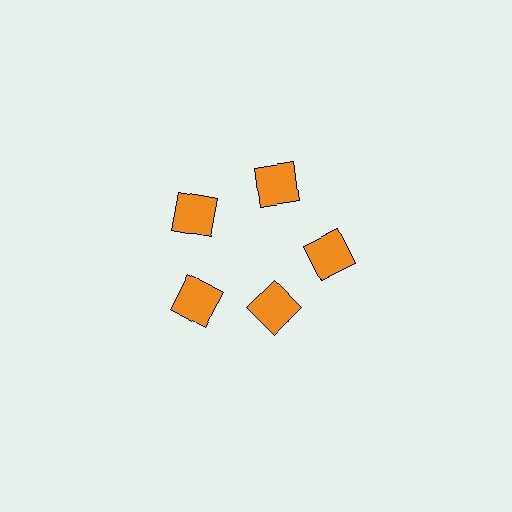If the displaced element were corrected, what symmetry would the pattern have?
It would have 5-fold rotational symmetry — the pattern would map onto itself every 72 degrees.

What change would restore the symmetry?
The symmetry would be restored by moving it outward, back onto the ring so that all 5 squares sit at equal angles and equal distance from the center.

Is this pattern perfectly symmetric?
No. The 5 orange squares are arranged in a ring, but one element near the 5 o'clock position is pulled inward toward the center, breaking the 5-fold rotational symmetry.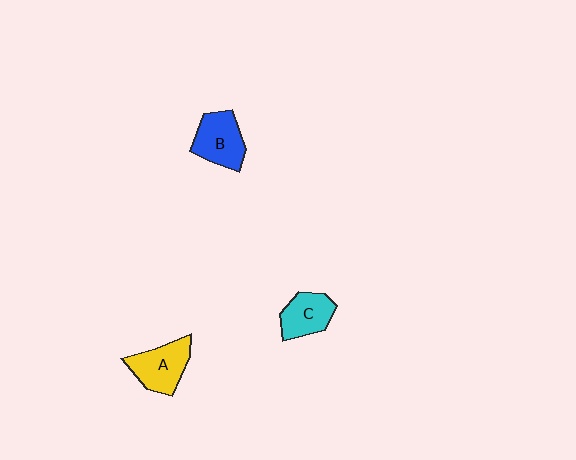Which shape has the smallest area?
Shape C (cyan).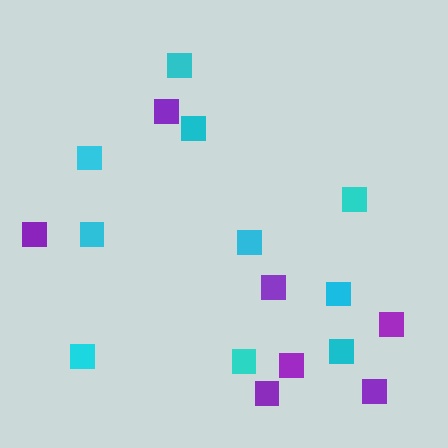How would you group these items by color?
There are 2 groups: one group of cyan squares (10) and one group of purple squares (7).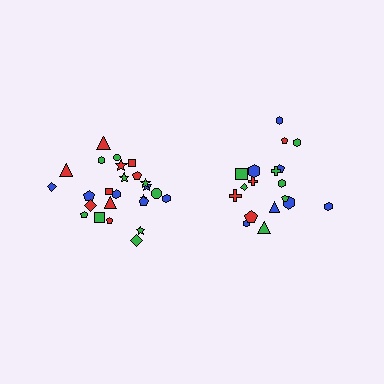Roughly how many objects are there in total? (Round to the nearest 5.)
Roughly 45 objects in total.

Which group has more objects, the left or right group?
The left group.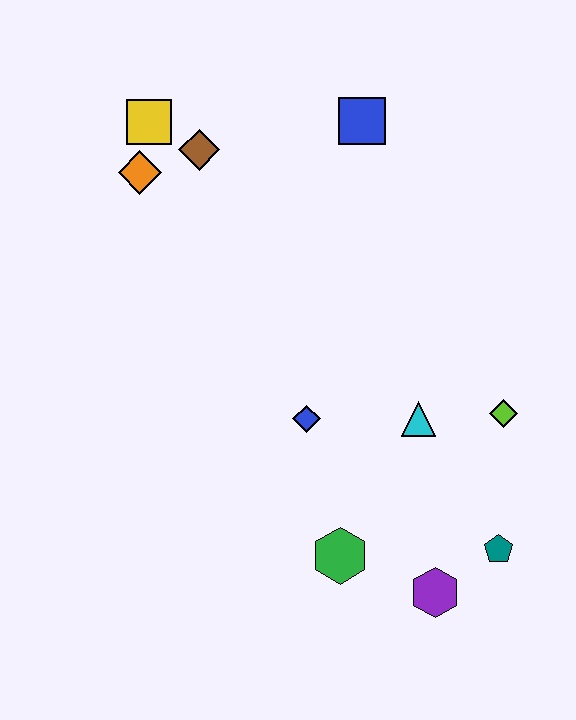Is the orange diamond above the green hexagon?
Yes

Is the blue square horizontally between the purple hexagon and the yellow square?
Yes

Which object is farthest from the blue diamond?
The yellow square is farthest from the blue diamond.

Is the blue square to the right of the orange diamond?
Yes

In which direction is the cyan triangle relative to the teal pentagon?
The cyan triangle is above the teal pentagon.